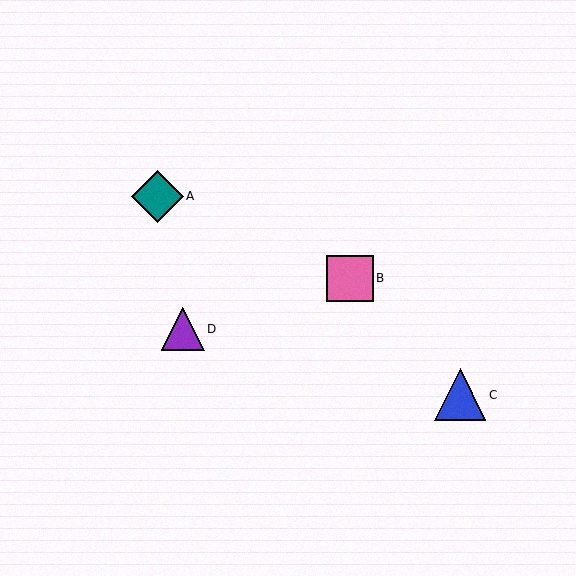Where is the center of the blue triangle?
The center of the blue triangle is at (460, 395).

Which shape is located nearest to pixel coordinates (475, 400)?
The blue triangle (labeled C) at (460, 395) is nearest to that location.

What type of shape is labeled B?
Shape B is a pink square.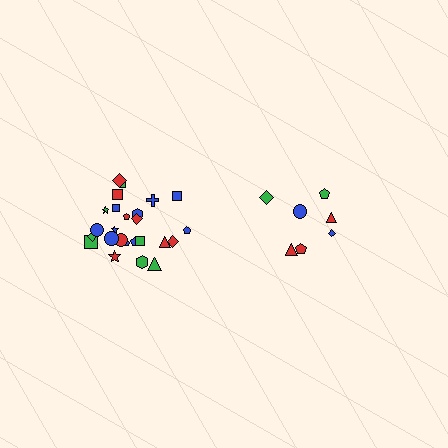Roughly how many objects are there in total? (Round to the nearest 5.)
Roughly 30 objects in total.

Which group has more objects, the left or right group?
The left group.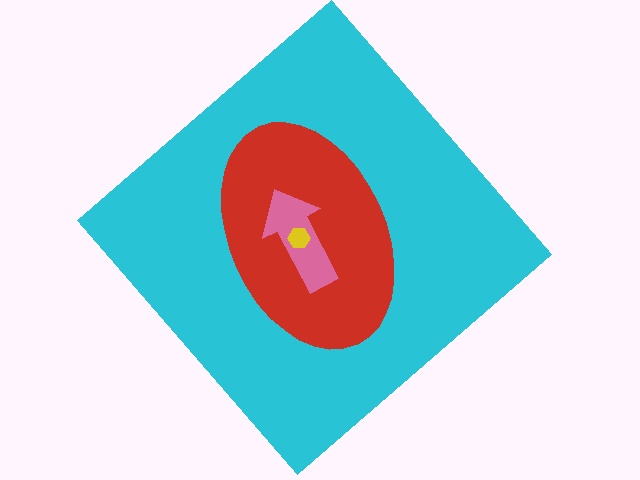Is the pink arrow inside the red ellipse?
Yes.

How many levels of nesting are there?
4.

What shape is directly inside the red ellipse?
The pink arrow.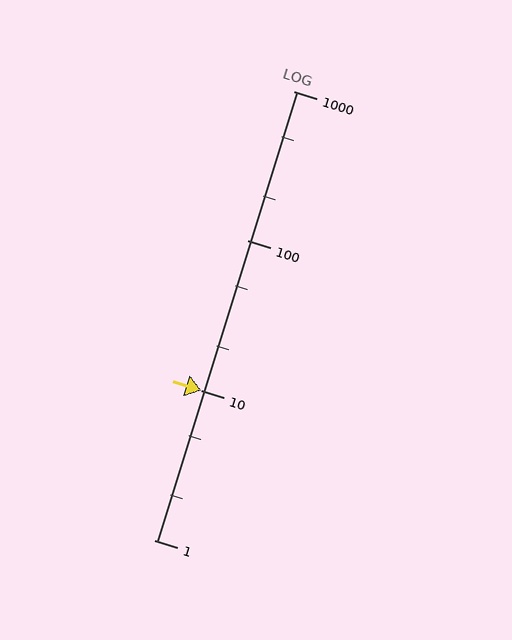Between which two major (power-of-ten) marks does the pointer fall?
The pointer is between 10 and 100.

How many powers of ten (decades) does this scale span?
The scale spans 3 decades, from 1 to 1000.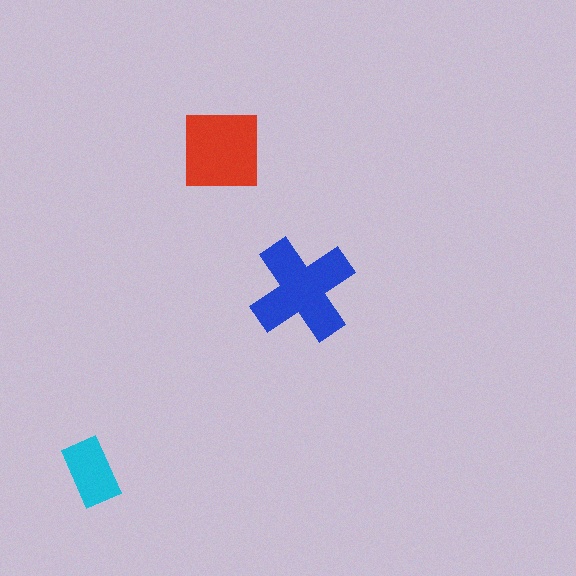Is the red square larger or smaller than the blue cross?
Smaller.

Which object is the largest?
The blue cross.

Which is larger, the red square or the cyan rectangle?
The red square.